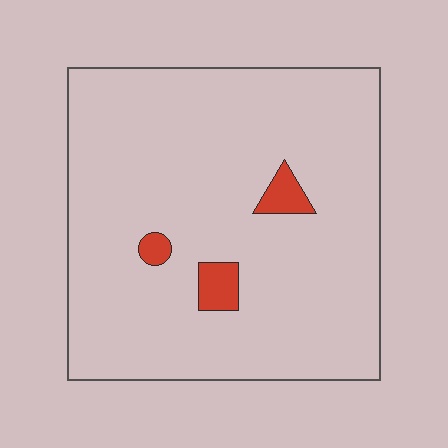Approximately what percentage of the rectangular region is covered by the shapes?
Approximately 5%.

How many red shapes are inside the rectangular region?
3.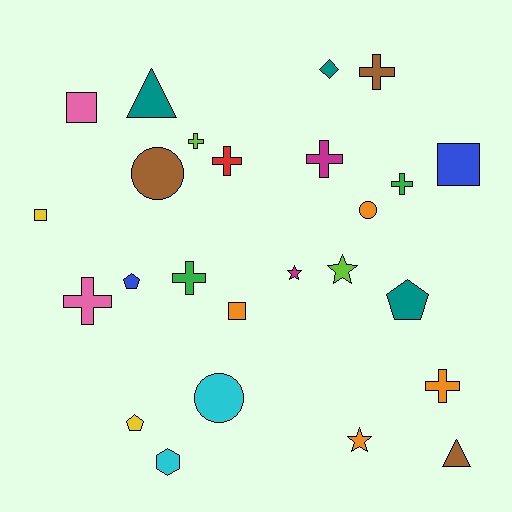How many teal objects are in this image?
There are 3 teal objects.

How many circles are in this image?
There are 3 circles.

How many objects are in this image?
There are 25 objects.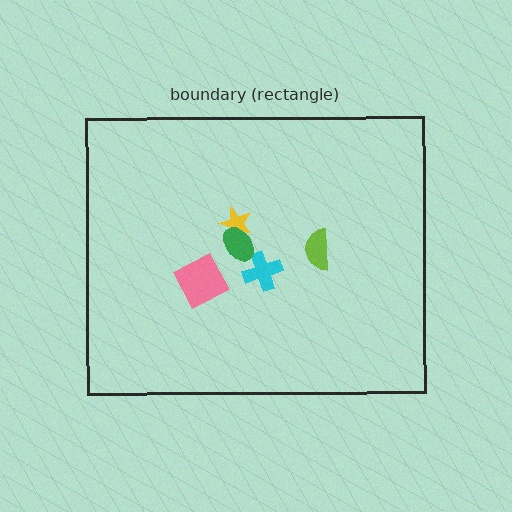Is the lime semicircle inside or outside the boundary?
Inside.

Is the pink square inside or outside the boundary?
Inside.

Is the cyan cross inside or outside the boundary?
Inside.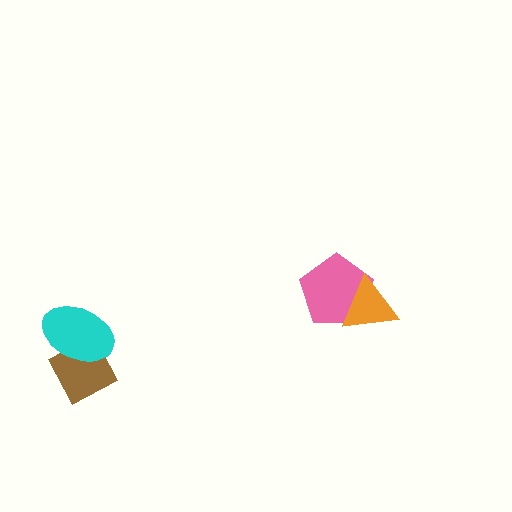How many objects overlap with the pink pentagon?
1 object overlaps with the pink pentagon.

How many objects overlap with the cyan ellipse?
1 object overlaps with the cyan ellipse.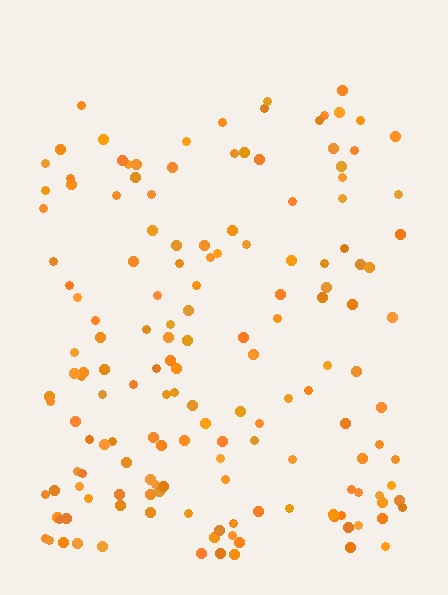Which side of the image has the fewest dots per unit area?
The top.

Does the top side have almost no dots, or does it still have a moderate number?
Still a moderate number, just noticeably fewer than the bottom.